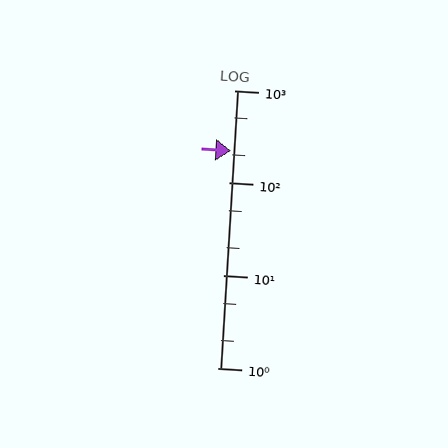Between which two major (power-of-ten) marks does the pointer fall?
The pointer is between 100 and 1000.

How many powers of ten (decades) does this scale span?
The scale spans 3 decades, from 1 to 1000.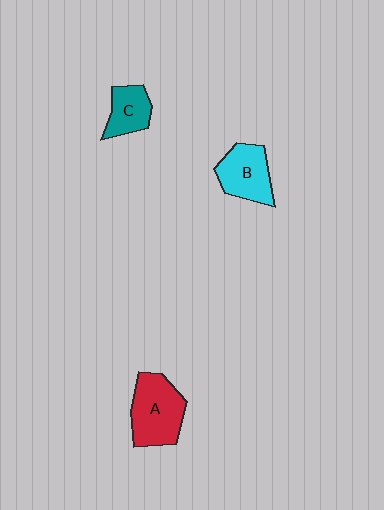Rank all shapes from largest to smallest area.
From largest to smallest: A (red), B (cyan), C (teal).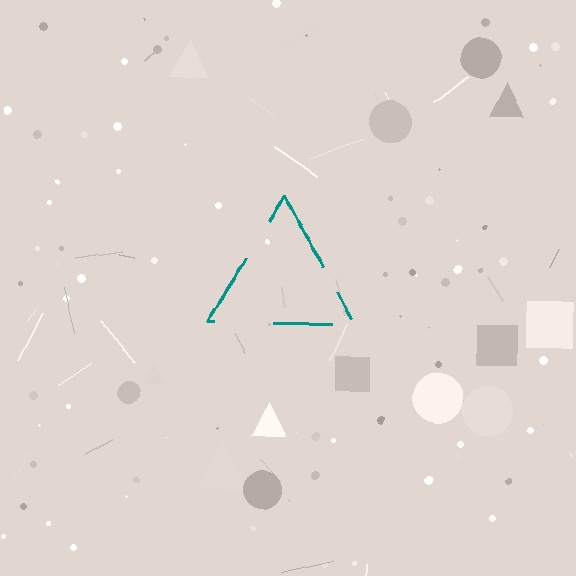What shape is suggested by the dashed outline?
The dashed outline suggests a triangle.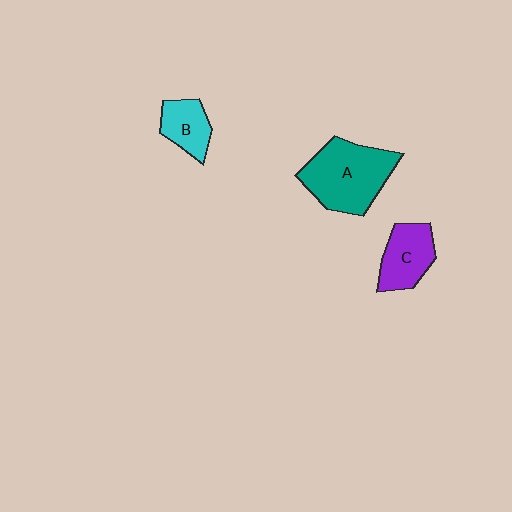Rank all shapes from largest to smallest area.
From largest to smallest: A (teal), C (purple), B (cyan).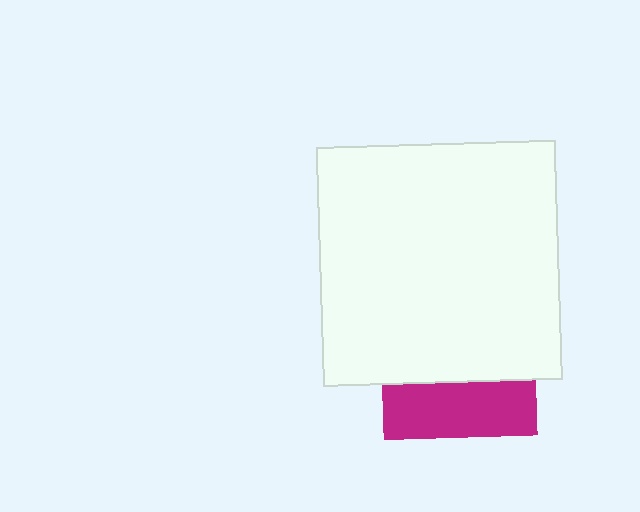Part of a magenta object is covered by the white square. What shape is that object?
It is a square.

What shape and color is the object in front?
The object in front is a white square.